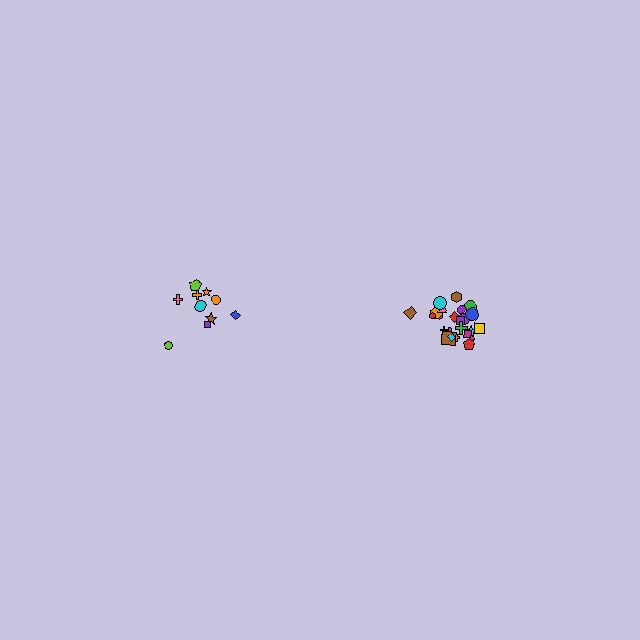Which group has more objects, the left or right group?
The right group.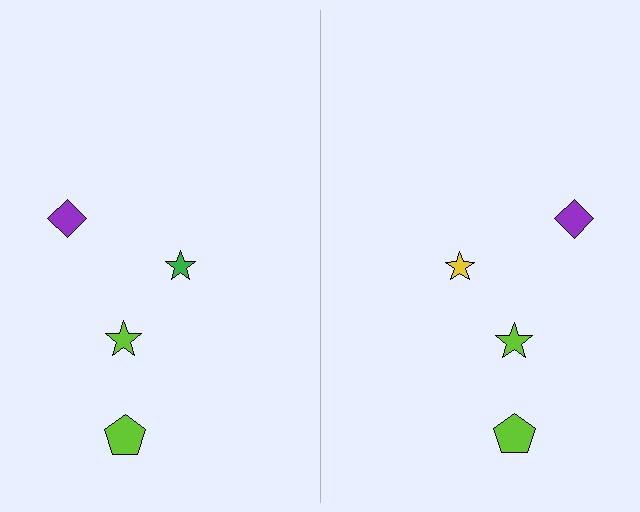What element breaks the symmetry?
The yellow star on the right side breaks the symmetry — its mirror counterpart is green.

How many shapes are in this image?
There are 8 shapes in this image.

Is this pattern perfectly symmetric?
No, the pattern is not perfectly symmetric. The yellow star on the right side breaks the symmetry — its mirror counterpart is green.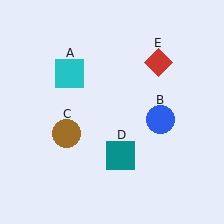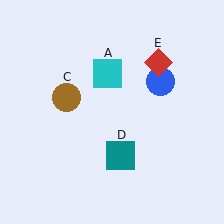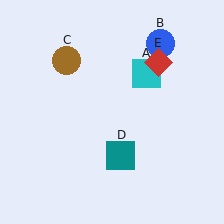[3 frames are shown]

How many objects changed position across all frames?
3 objects changed position: cyan square (object A), blue circle (object B), brown circle (object C).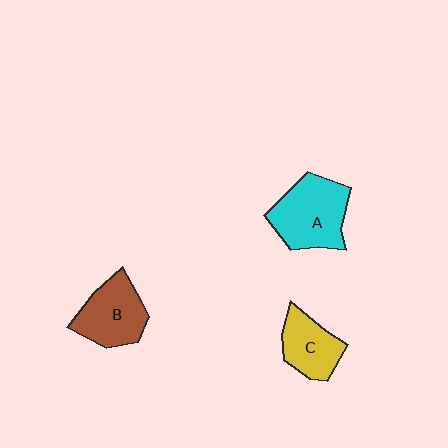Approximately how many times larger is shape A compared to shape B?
Approximately 1.2 times.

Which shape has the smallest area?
Shape C (yellow).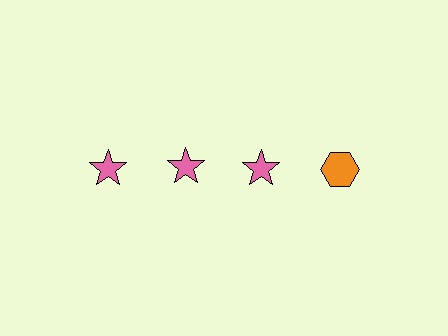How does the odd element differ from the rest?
It differs in both color (orange instead of pink) and shape (hexagon instead of star).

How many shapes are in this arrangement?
There are 4 shapes arranged in a grid pattern.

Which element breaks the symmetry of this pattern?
The orange hexagon in the top row, second from right column breaks the symmetry. All other shapes are pink stars.